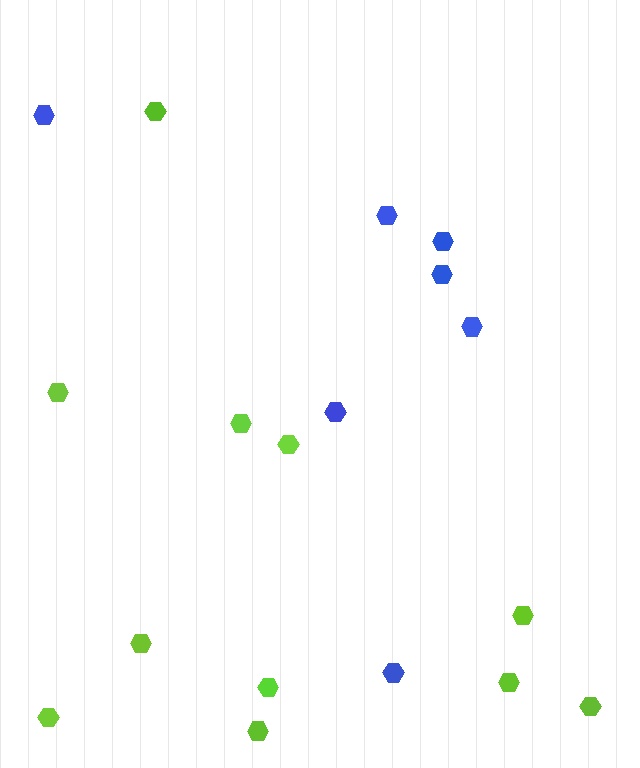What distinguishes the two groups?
There are 2 groups: one group of lime hexagons (11) and one group of blue hexagons (7).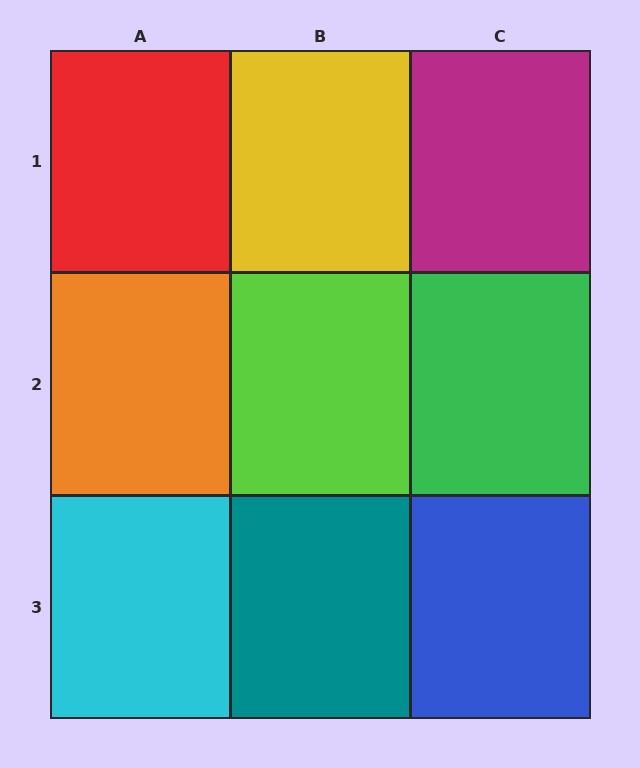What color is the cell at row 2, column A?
Orange.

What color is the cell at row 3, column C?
Blue.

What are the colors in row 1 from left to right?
Red, yellow, magenta.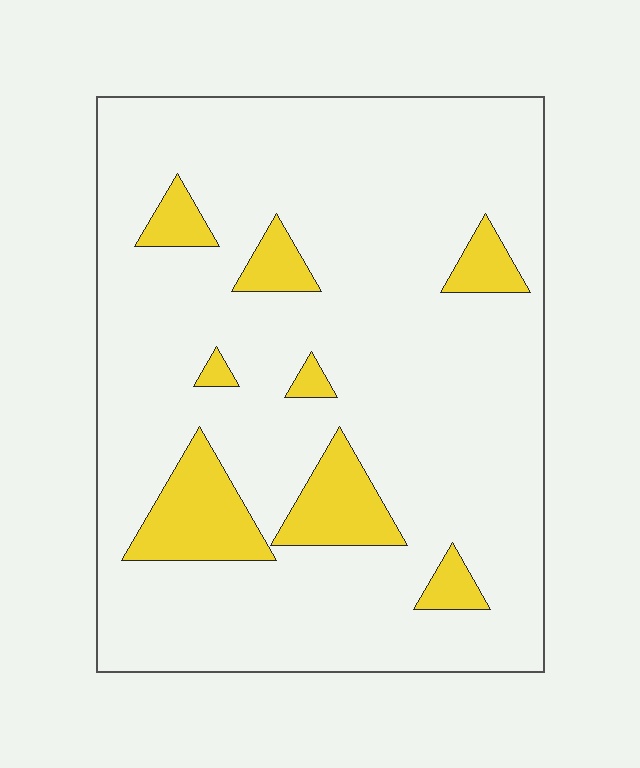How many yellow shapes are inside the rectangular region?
8.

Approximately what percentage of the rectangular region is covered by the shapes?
Approximately 15%.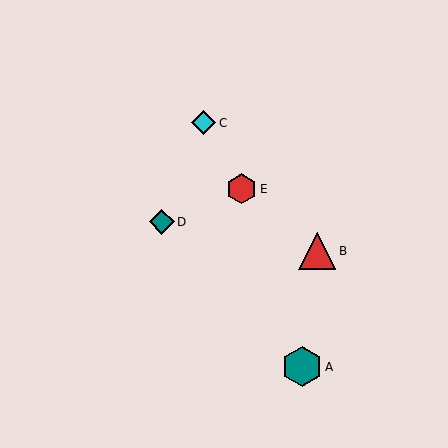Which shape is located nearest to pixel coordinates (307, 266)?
The red triangle (labeled B) at (317, 251) is nearest to that location.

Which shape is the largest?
The teal hexagon (labeled A) is the largest.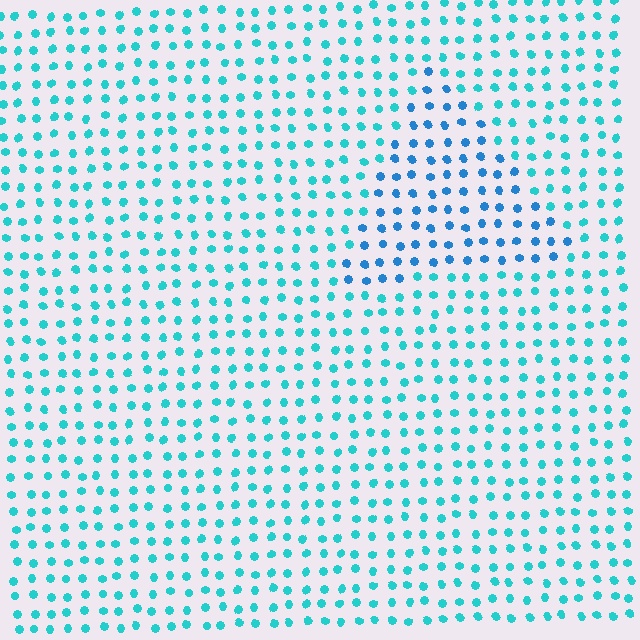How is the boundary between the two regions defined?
The boundary is defined purely by a slight shift in hue (about 28 degrees). Spacing, size, and orientation are identical on both sides.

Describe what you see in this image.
The image is filled with small cyan elements in a uniform arrangement. A triangle-shaped region is visible where the elements are tinted to a slightly different hue, forming a subtle color boundary.